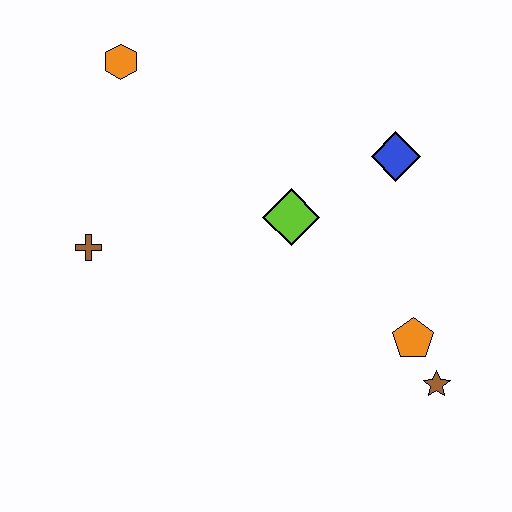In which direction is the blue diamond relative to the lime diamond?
The blue diamond is to the right of the lime diamond.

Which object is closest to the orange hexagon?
The brown cross is closest to the orange hexagon.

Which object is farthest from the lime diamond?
The orange hexagon is farthest from the lime diamond.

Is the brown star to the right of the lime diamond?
Yes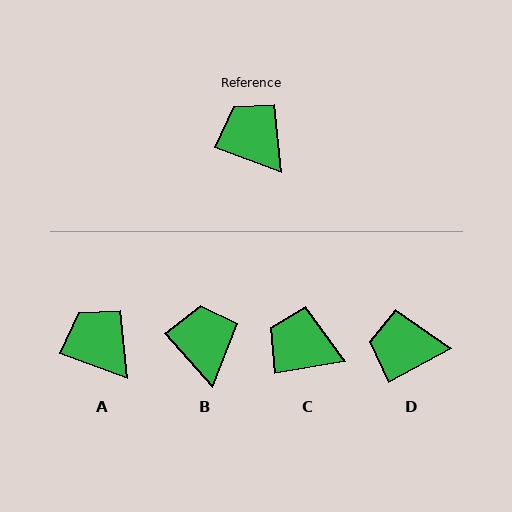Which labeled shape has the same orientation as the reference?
A.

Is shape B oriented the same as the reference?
No, it is off by about 28 degrees.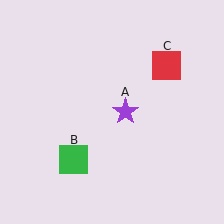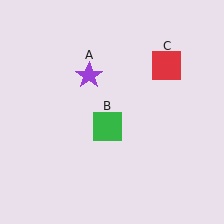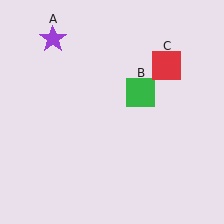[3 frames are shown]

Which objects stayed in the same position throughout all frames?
Red square (object C) remained stationary.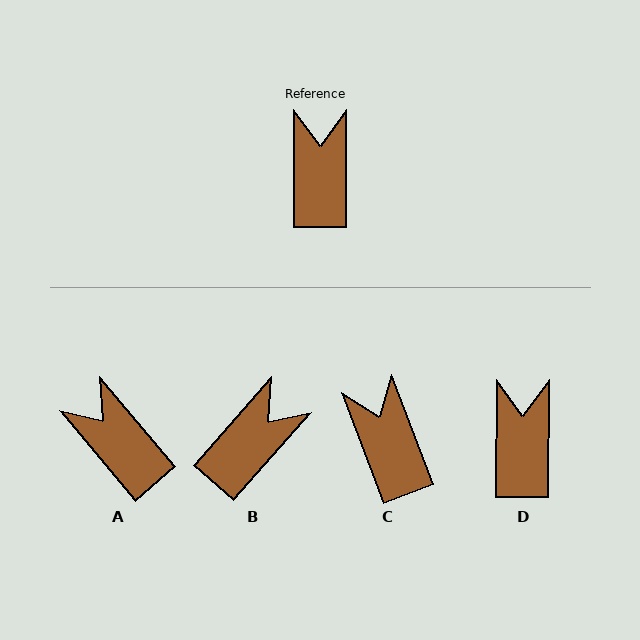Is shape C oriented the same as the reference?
No, it is off by about 21 degrees.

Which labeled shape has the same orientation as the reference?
D.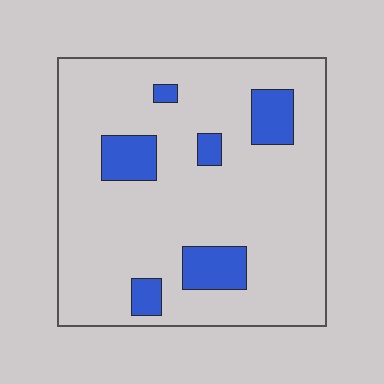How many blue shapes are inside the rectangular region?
6.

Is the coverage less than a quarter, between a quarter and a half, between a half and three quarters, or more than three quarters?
Less than a quarter.